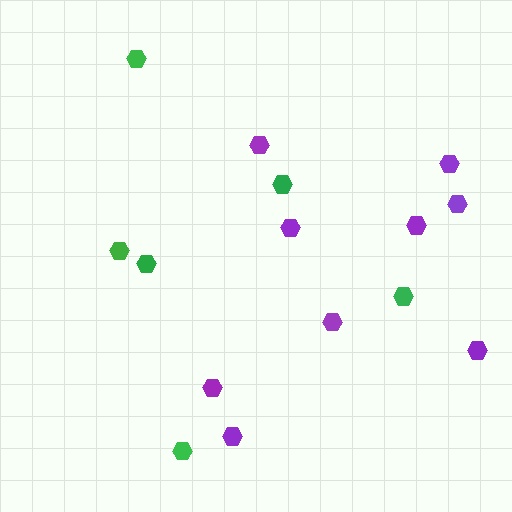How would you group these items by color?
There are 2 groups: one group of green hexagons (6) and one group of purple hexagons (9).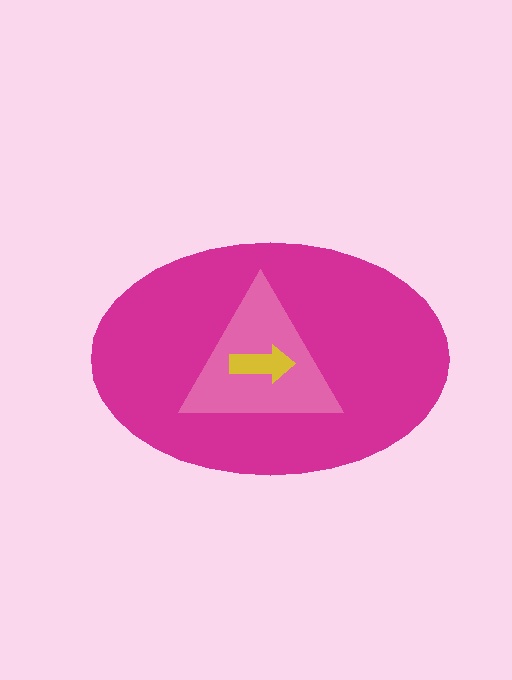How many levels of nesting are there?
3.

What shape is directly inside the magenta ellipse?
The pink triangle.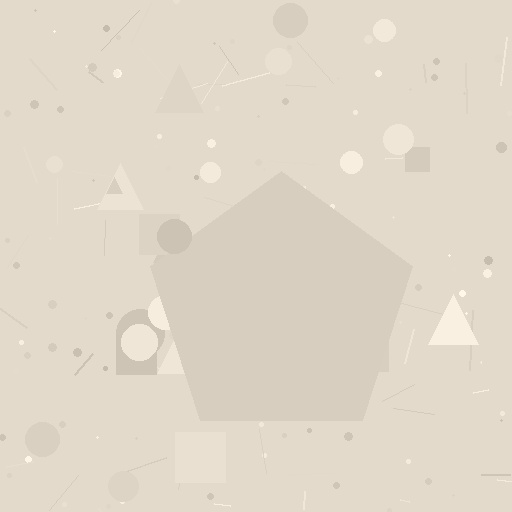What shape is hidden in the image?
A pentagon is hidden in the image.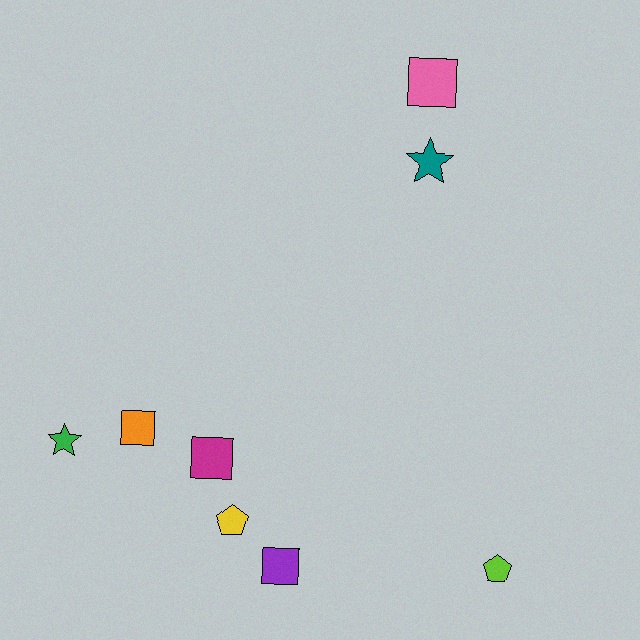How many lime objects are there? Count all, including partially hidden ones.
There is 1 lime object.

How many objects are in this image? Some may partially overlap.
There are 8 objects.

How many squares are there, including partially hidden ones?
There are 4 squares.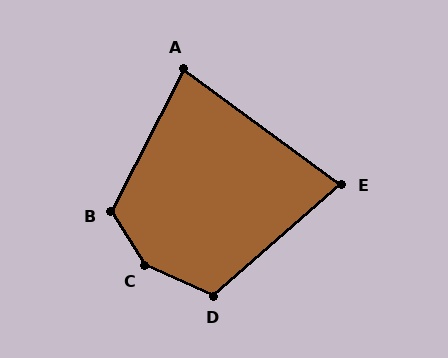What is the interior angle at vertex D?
Approximately 115 degrees (obtuse).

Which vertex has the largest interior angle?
C, at approximately 145 degrees.